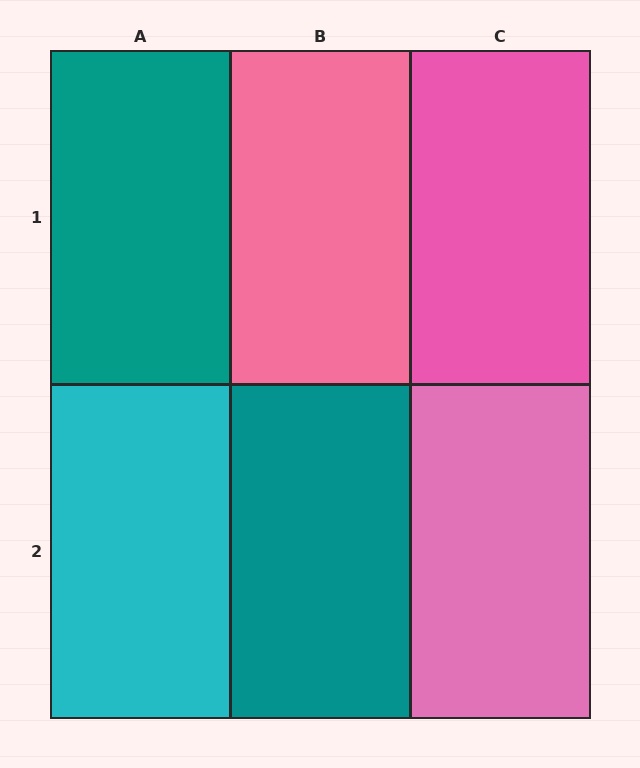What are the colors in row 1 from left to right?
Teal, pink, pink.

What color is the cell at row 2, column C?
Pink.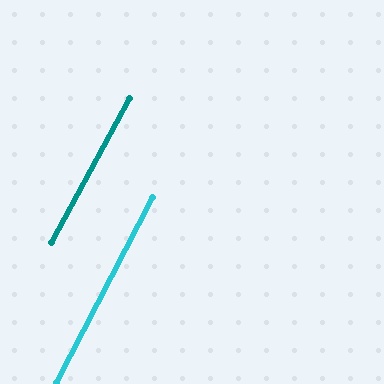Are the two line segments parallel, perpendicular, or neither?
Parallel — their directions differ by only 1.1°.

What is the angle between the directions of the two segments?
Approximately 1 degree.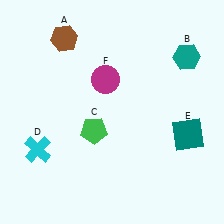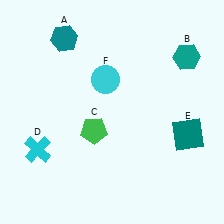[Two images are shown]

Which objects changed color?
A changed from brown to teal. F changed from magenta to cyan.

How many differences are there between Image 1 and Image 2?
There are 2 differences between the two images.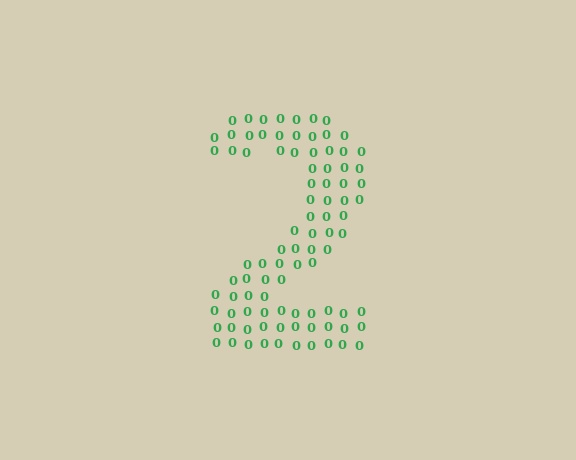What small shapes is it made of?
It is made of small digit 0's.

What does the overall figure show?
The overall figure shows the digit 2.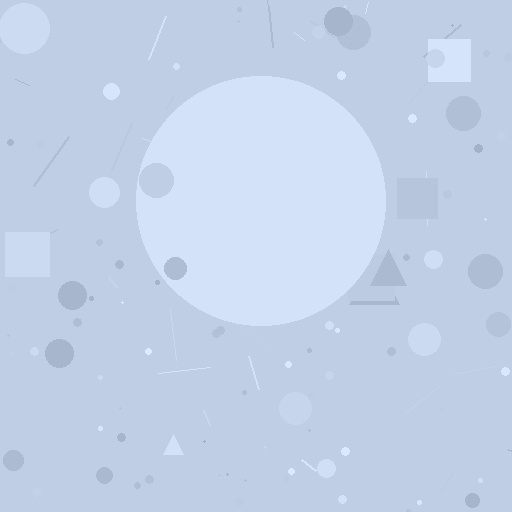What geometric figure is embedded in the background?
A circle is embedded in the background.